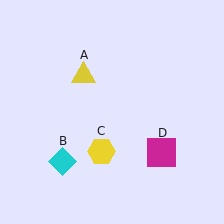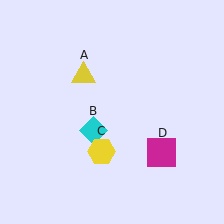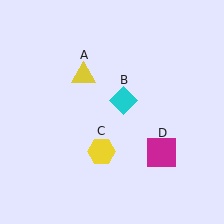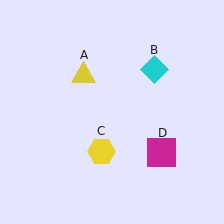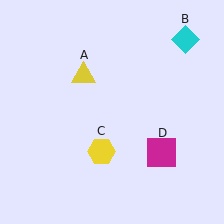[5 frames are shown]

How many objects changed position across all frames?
1 object changed position: cyan diamond (object B).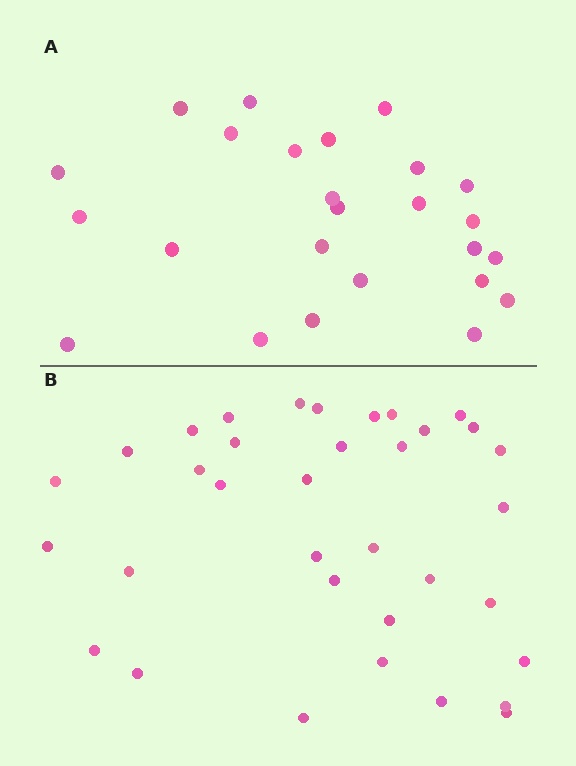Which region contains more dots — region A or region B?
Region B (the bottom region) has more dots.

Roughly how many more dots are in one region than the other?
Region B has roughly 10 or so more dots than region A.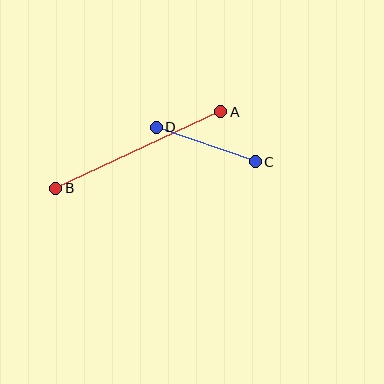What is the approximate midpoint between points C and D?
The midpoint is at approximately (206, 144) pixels.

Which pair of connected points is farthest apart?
Points A and B are farthest apart.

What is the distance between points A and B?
The distance is approximately 182 pixels.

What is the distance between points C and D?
The distance is approximately 105 pixels.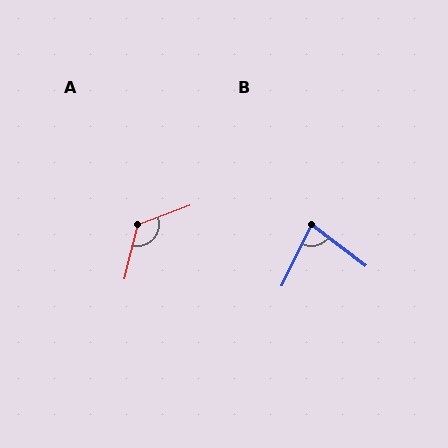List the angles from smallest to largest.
B (78°), A (124°).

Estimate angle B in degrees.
Approximately 78 degrees.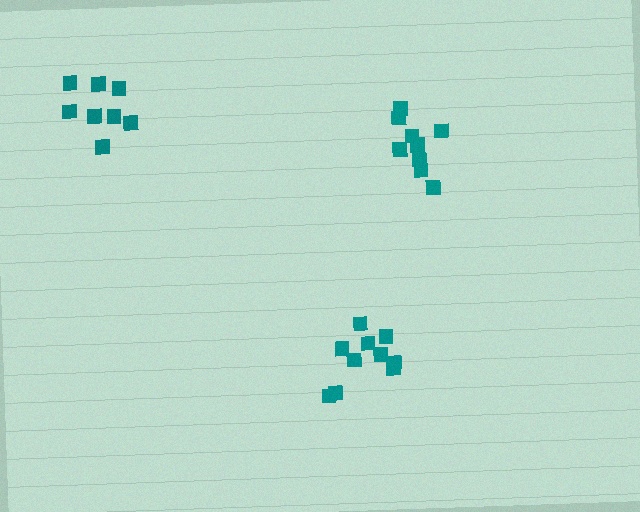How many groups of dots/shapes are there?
There are 3 groups.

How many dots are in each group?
Group 1: 8 dots, Group 2: 9 dots, Group 3: 10 dots (27 total).